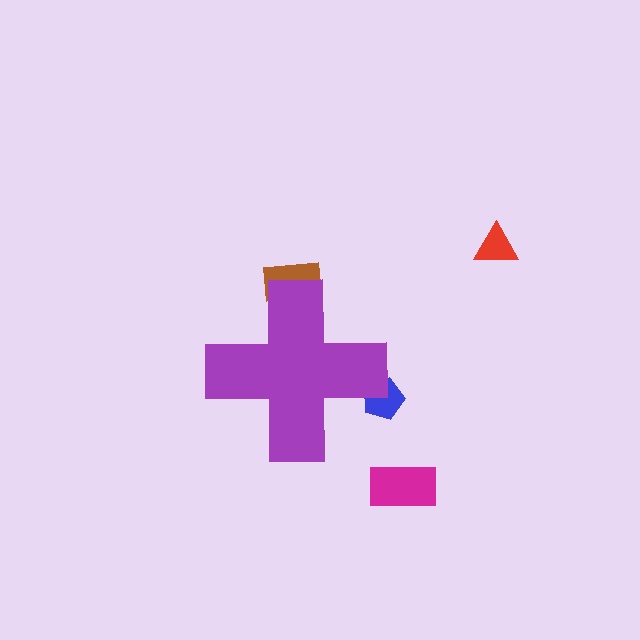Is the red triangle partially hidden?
No, the red triangle is fully visible.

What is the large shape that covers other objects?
A purple cross.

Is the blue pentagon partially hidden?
Yes, the blue pentagon is partially hidden behind the purple cross.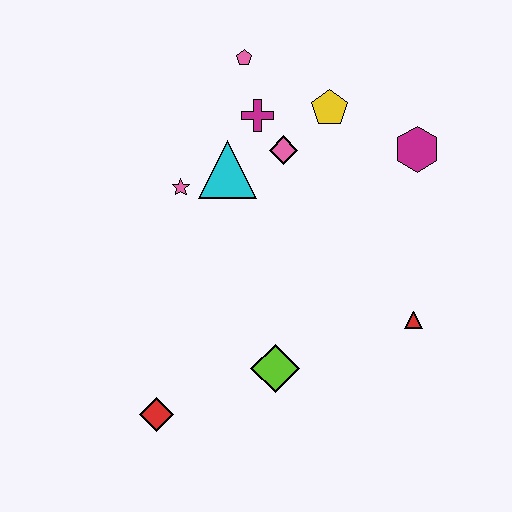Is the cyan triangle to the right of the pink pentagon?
No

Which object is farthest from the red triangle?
The pink pentagon is farthest from the red triangle.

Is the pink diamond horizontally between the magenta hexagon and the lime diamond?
Yes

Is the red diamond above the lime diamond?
No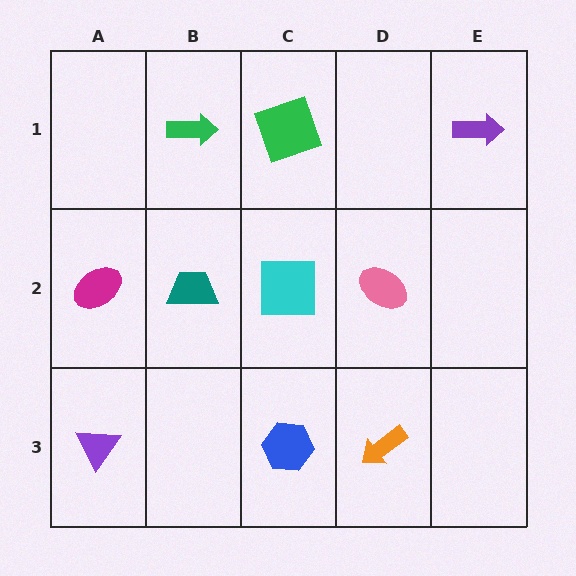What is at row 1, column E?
A purple arrow.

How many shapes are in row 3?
3 shapes.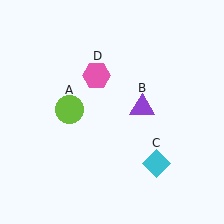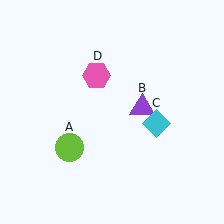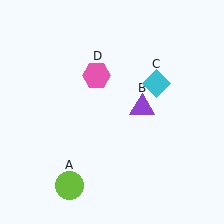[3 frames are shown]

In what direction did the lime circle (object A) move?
The lime circle (object A) moved down.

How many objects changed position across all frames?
2 objects changed position: lime circle (object A), cyan diamond (object C).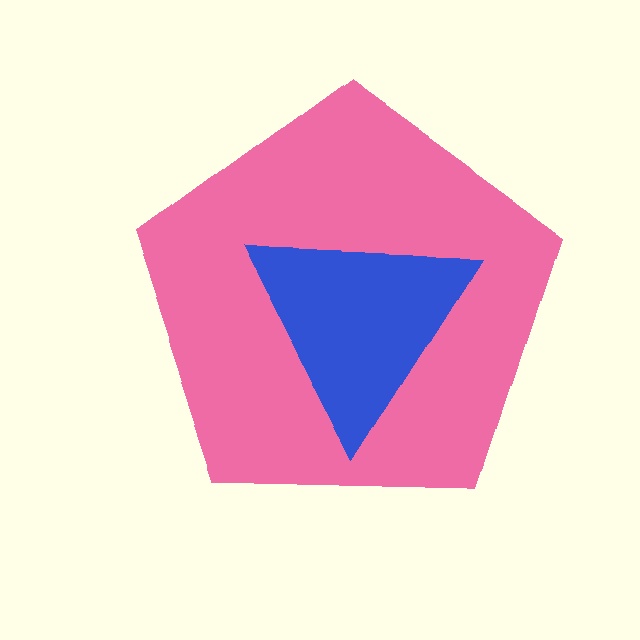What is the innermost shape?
The blue triangle.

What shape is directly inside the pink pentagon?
The blue triangle.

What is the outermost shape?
The pink pentagon.